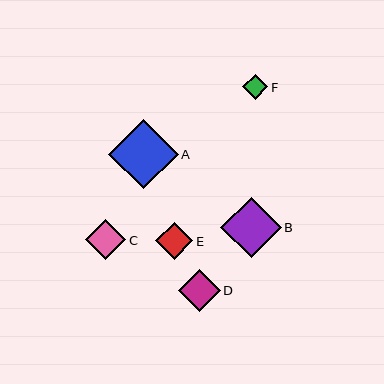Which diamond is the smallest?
Diamond F is the smallest with a size of approximately 25 pixels.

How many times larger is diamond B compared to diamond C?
Diamond B is approximately 1.5 times the size of diamond C.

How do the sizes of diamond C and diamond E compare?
Diamond C and diamond E are approximately the same size.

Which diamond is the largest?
Diamond A is the largest with a size of approximately 70 pixels.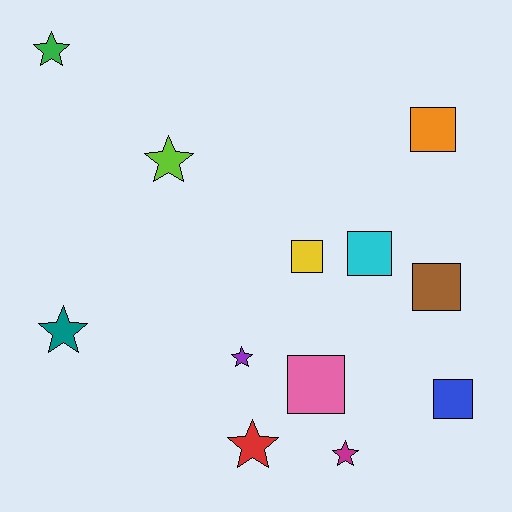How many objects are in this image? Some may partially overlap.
There are 12 objects.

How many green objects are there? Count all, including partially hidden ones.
There is 1 green object.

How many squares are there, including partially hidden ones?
There are 6 squares.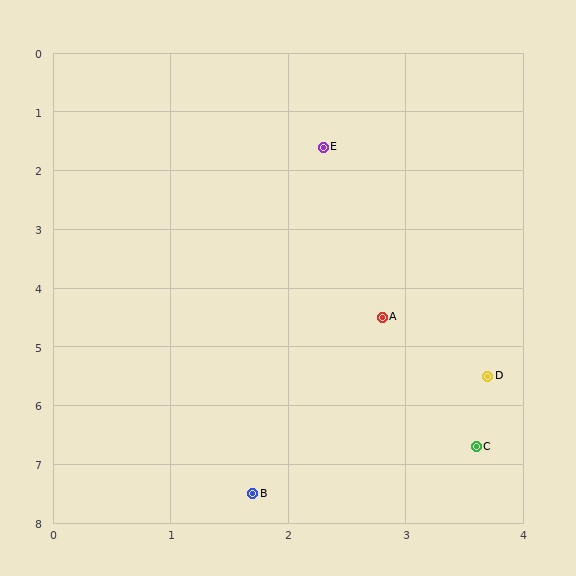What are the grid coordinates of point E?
Point E is at approximately (2.3, 1.6).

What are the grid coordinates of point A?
Point A is at approximately (2.8, 4.5).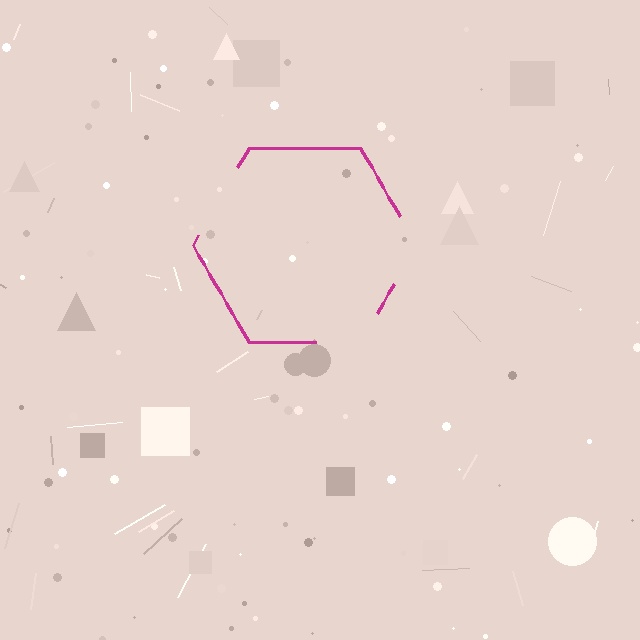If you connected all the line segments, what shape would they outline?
They would outline a hexagon.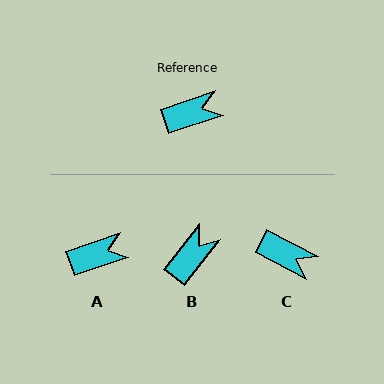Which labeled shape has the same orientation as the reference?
A.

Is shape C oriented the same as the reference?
No, it is off by about 45 degrees.